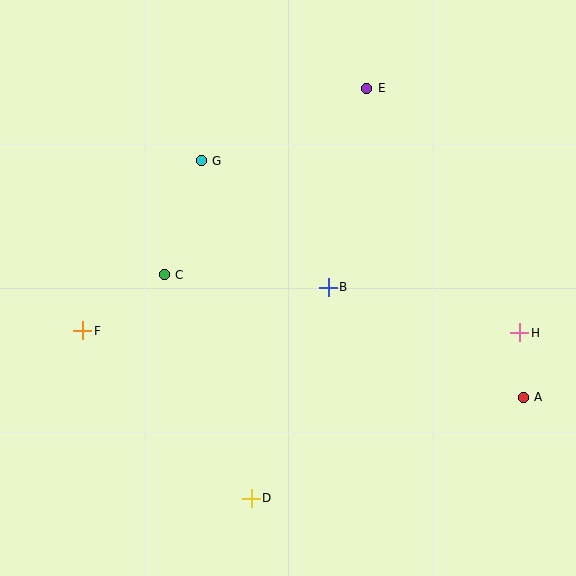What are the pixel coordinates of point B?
Point B is at (328, 287).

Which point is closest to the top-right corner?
Point E is closest to the top-right corner.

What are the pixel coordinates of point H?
Point H is at (520, 333).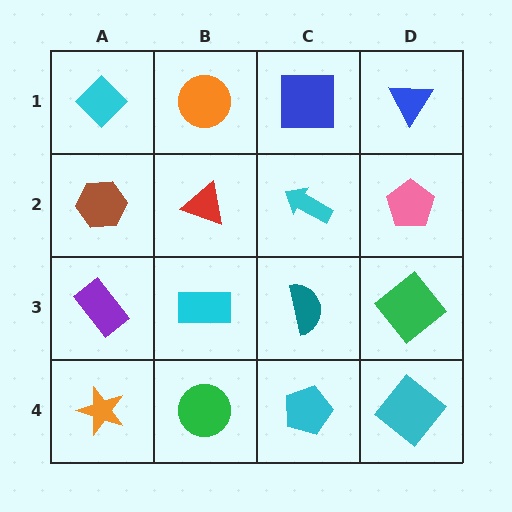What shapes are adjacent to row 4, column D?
A green diamond (row 3, column D), a cyan pentagon (row 4, column C).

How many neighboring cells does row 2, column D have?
3.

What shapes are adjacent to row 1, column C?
A cyan arrow (row 2, column C), an orange circle (row 1, column B), a blue triangle (row 1, column D).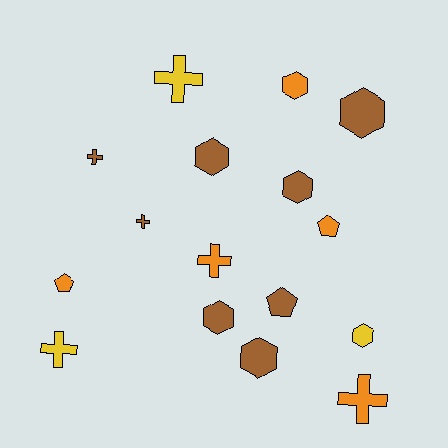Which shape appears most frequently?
Hexagon, with 7 objects.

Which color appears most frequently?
Brown, with 8 objects.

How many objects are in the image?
There are 16 objects.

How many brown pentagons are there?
There is 1 brown pentagon.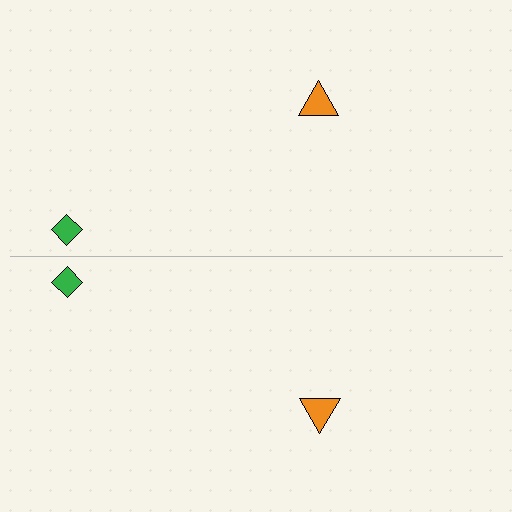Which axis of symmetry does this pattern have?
The pattern has a horizontal axis of symmetry running through the center of the image.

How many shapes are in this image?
There are 4 shapes in this image.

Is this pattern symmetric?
Yes, this pattern has bilateral (reflection) symmetry.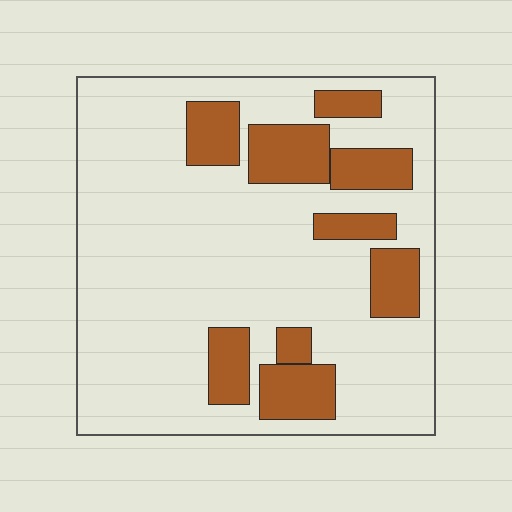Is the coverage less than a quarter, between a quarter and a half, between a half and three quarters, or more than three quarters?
Less than a quarter.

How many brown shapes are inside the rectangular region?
9.